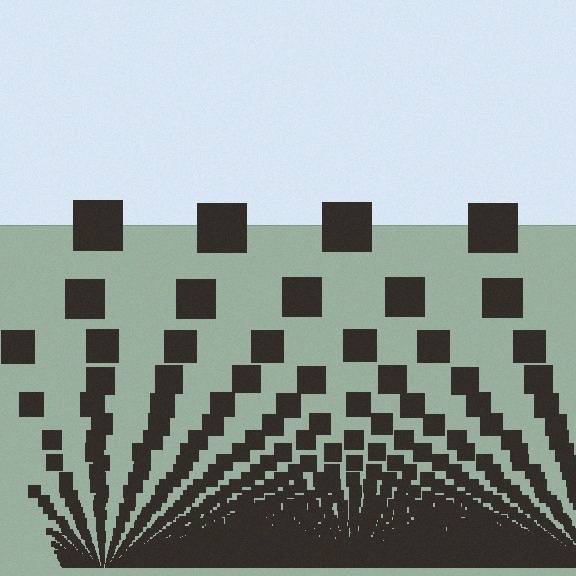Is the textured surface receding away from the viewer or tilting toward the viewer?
The surface appears to tilt toward the viewer. Texture elements get larger and sparser toward the top.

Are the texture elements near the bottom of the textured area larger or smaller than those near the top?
Smaller. The gradient is inverted — elements near the bottom are smaller and denser.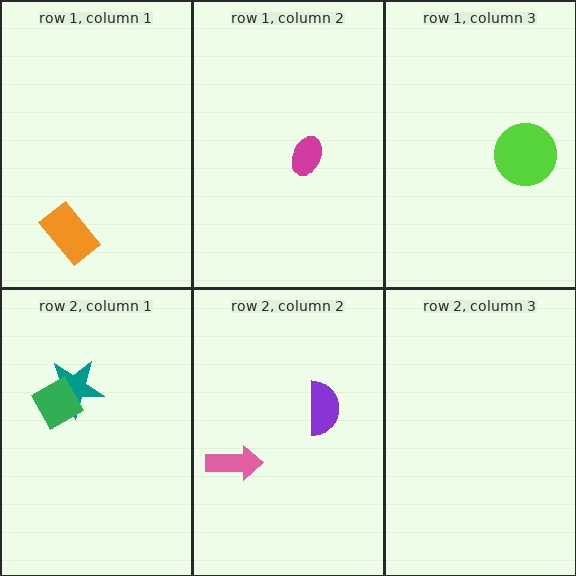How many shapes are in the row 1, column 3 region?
1.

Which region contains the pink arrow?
The row 2, column 2 region.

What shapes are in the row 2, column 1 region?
The teal star, the green square.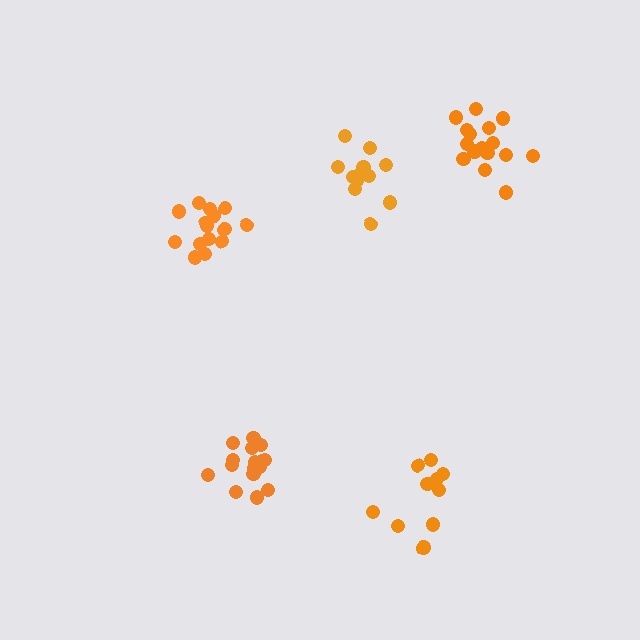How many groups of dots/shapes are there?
There are 5 groups.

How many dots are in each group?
Group 1: 13 dots, Group 2: 16 dots, Group 3: 15 dots, Group 4: 10 dots, Group 5: 16 dots (70 total).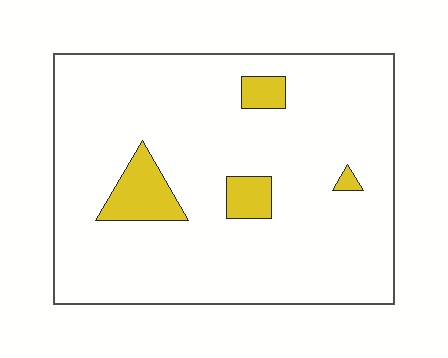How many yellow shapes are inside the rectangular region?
4.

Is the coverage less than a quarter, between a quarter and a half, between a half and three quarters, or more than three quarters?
Less than a quarter.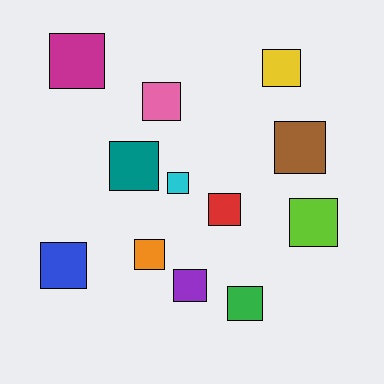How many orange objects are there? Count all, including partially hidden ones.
There is 1 orange object.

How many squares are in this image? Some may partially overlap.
There are 12 squares.